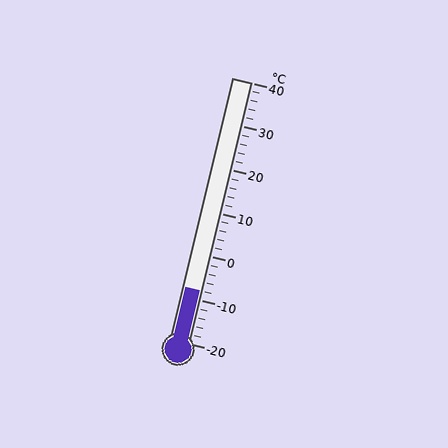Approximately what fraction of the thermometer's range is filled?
The thermometer is filled to approximately 20% of its range.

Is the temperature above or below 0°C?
The temperature is below 0°C.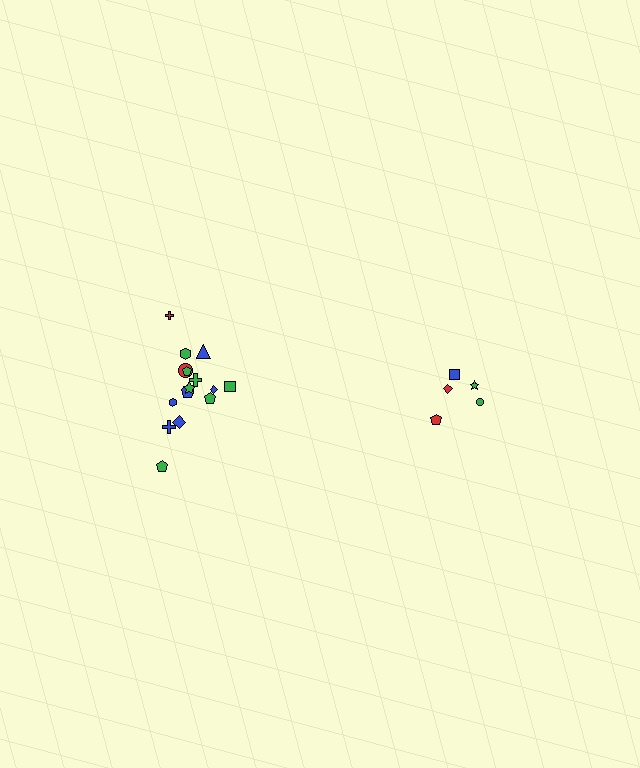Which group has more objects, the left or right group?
The left group.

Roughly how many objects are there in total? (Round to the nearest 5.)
Roughly 20 objects in total.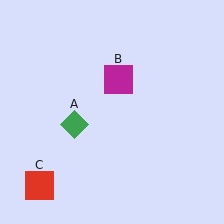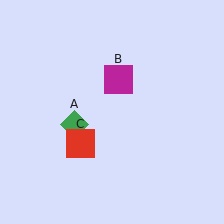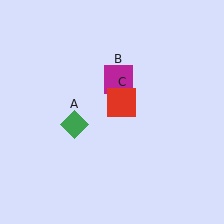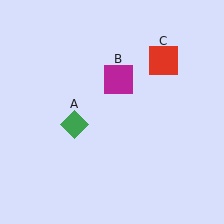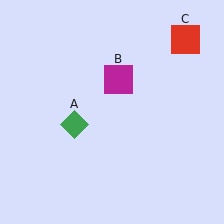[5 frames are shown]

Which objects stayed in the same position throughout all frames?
Green diamond (object A) and magenta square (object B) remained stationary.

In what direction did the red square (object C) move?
The red square (object C) moved up and to the right.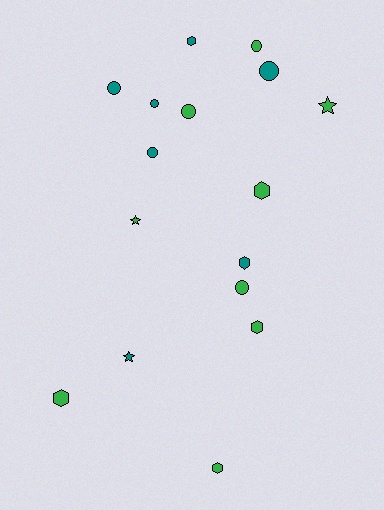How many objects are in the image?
There are 16 objects.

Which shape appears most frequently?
Circle, with 7 objects.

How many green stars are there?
There are 2 green stars.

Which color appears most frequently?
Green, with 9 objects.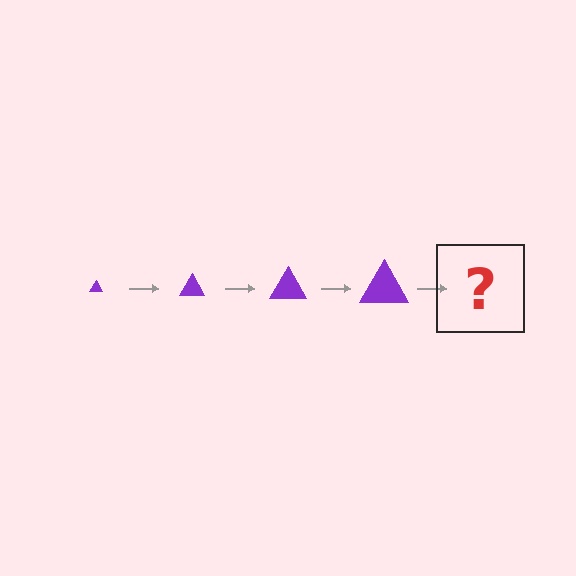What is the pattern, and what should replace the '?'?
The pattern is that the triangle gets progressively larger each step. The '?' should be a purple triangle, larger than the previous one.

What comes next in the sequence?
The next element should be a purple triangle, larger than the previous one.